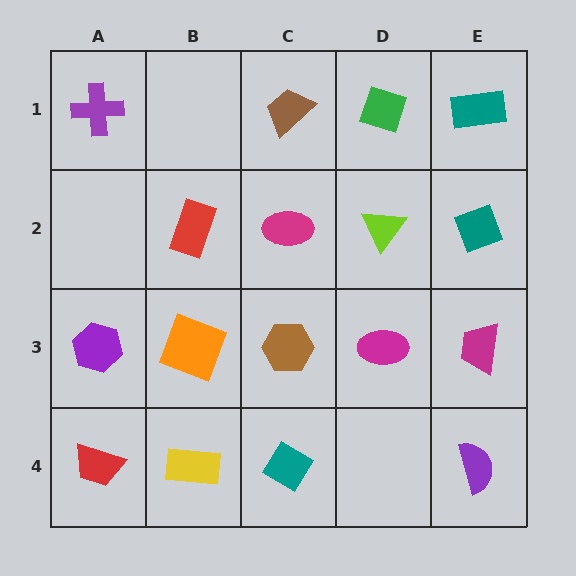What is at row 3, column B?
An orange square.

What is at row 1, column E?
A teal rectangle.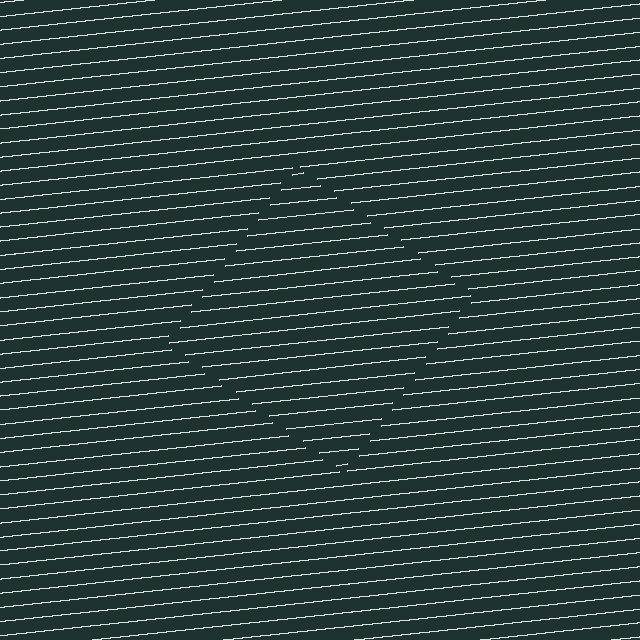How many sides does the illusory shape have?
4 sides — the line-ends trace a square.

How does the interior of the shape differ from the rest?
The interior of the shape contains the same grating, shifted by half a period — the contour is defined by the phase discontinuity where line-ends from the inner and outer gratings abut.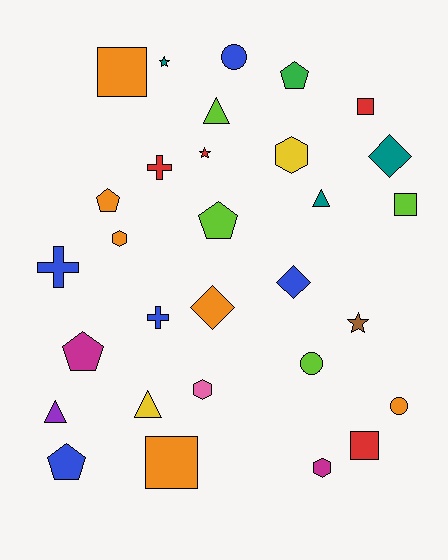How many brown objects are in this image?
There is 1 brown object.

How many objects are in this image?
There are 30 objects.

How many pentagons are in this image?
There are 5 pentagons.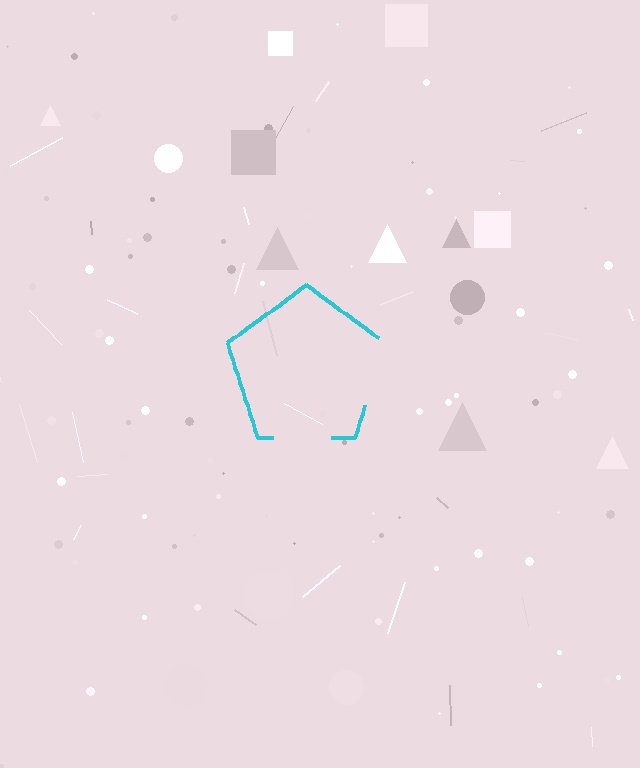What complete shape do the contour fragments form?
The contour fragments form a pentagon.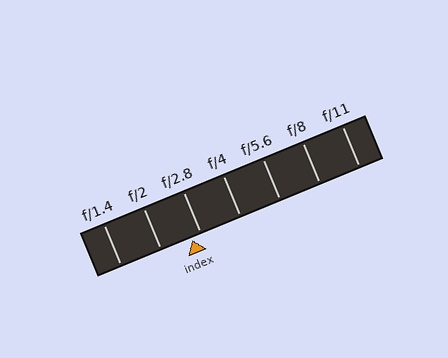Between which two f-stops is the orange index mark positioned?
The index mark is between f/2 and f/2.8.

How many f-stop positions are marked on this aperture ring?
There are 7 f-stop positions marked.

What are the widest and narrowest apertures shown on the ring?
The widest aperture shown is f/1.4 and the narrowest is f/11.